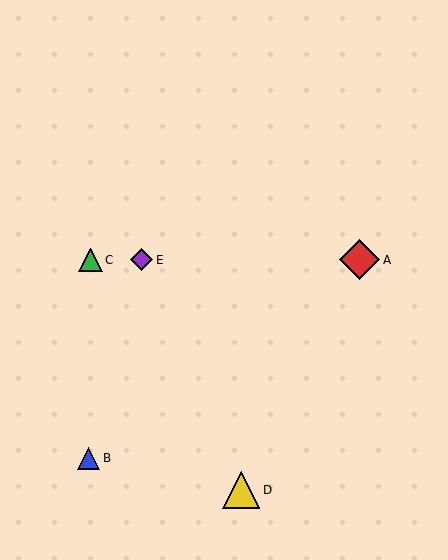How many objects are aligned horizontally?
3 objects (A, C, E) are aligned horizontally.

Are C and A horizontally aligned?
Yes, both are at y≈260.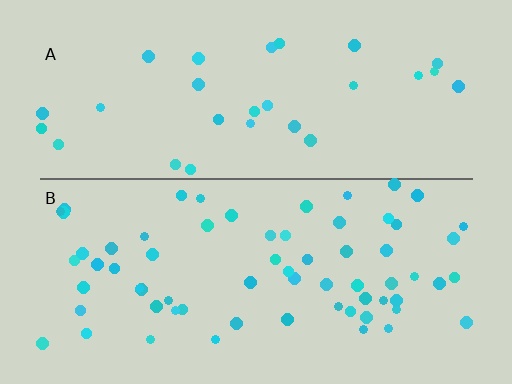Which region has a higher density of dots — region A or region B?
B (the bottom).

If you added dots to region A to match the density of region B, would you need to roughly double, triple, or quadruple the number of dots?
Approximately double.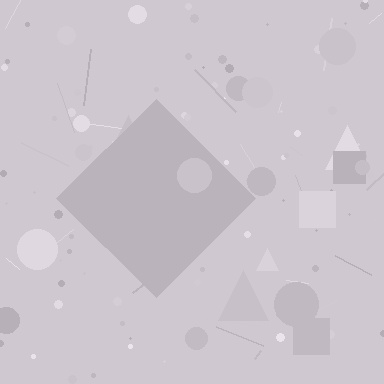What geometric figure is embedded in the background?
A diamond is embedded in the background.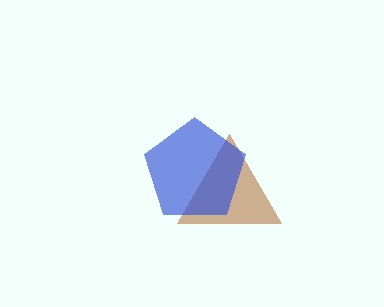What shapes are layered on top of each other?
The layered shapes are: a brown triangle, a blue pentagon.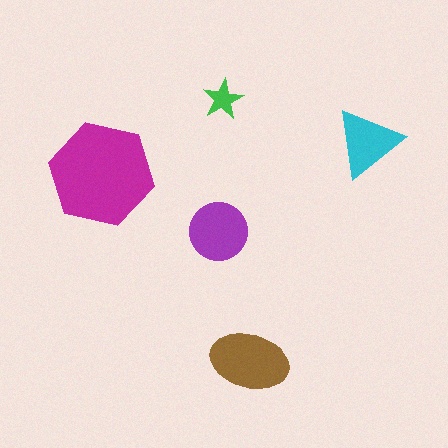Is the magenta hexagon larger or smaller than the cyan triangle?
Larger.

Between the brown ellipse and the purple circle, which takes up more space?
The brown ellipse.